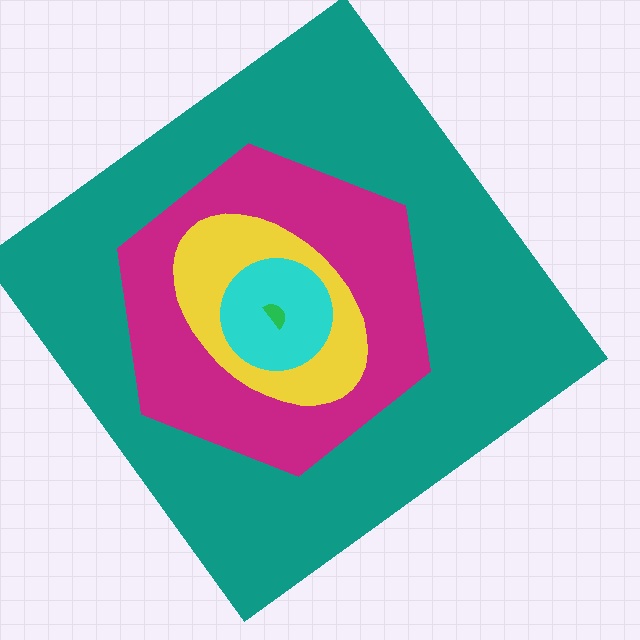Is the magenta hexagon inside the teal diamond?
Yes.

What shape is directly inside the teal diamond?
The magenta hexagon.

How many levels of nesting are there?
5.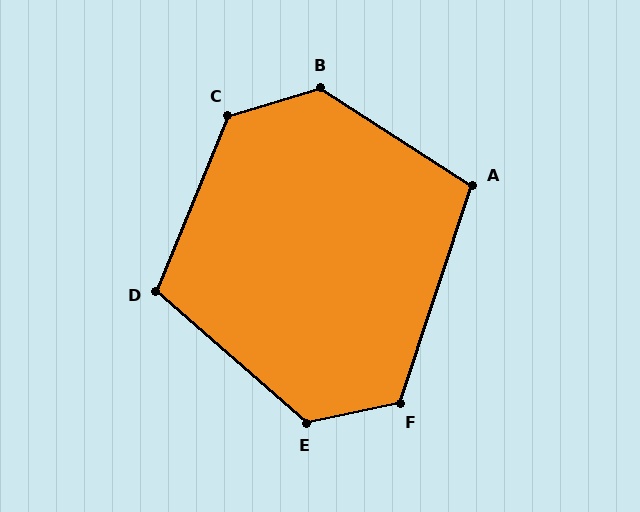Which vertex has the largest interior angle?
B, at approximately 131 degrees.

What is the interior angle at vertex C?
Approximately 129 degrees (obtuse).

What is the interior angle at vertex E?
Approximately 127 degrees (obtuse).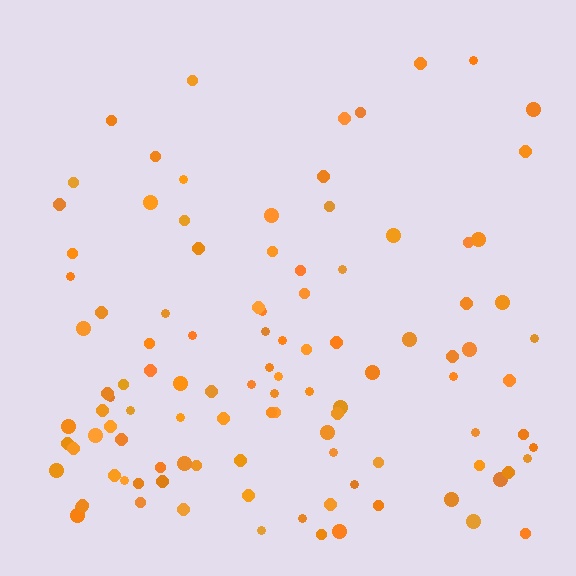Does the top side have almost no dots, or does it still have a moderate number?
Still a moderate number, just noticeably fewer than the bottom.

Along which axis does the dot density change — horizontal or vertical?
Vertical.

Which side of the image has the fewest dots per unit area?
The top.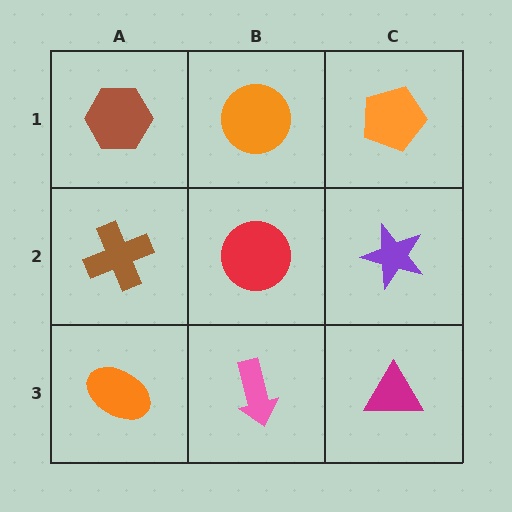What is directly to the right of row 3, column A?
A pink arrow.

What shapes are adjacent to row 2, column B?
An orange circle (row 1, column B), a pink arrow (row 3, column B), a brown cross (row 2, column A), a purple star (row 2, column C).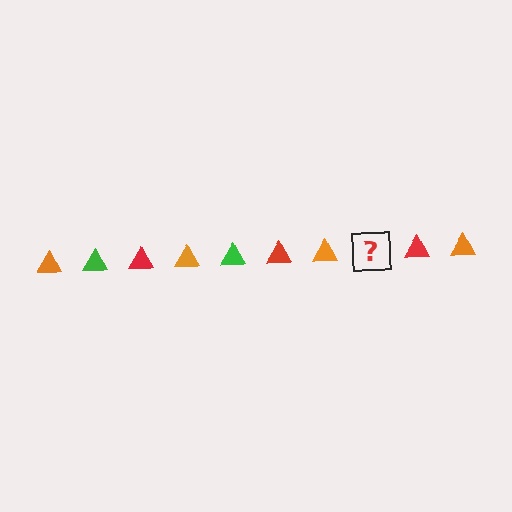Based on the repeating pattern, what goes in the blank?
The blank should be a green triangle.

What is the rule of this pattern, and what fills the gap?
The rule is that the pattern cycles through orange, green, red triangles. The gap should be filled with a green triangle.